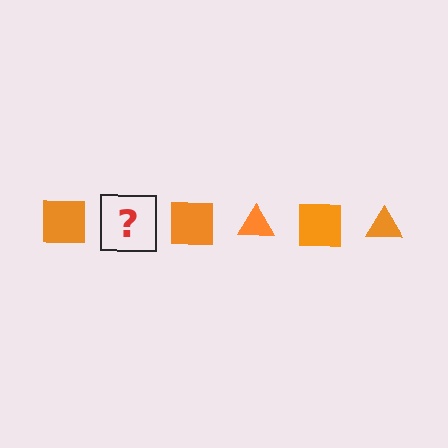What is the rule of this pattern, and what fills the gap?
The rule is that the pattern cycles through square, triangle shapes in orange. The gap should be filled with an orange triangle.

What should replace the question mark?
The question mark should be replaced with an orange triangle.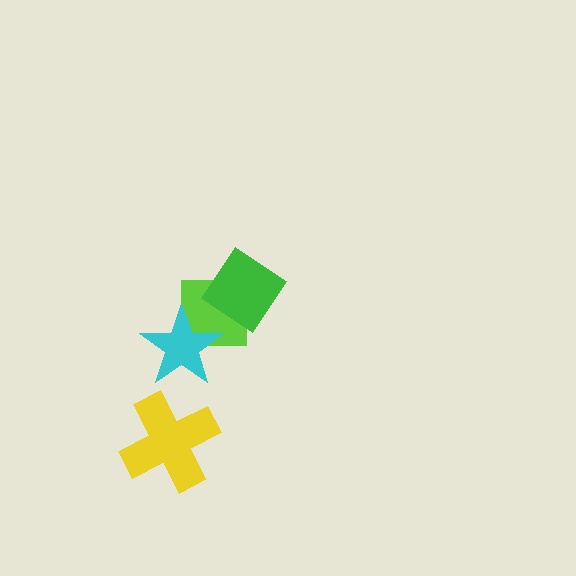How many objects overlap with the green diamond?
1 object overlaps with the green diamond.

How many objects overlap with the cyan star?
1 object overlaps with the cyan star.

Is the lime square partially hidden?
Yes, it is partially covered by another shape.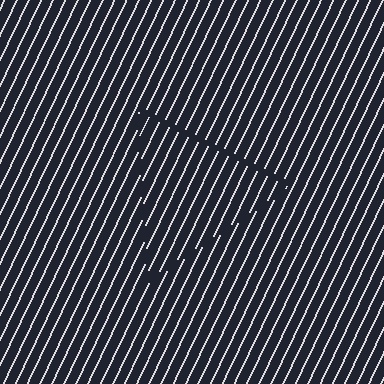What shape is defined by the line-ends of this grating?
An illusory triangle. The interior of the shape contains the same grating, shifted by half a period — the contour is defined by the phase discontinuity where line-ends from the inner and outer gratings abut.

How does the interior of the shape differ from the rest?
The interior of the shape contains the same grating, shifted by half a period — the contour is defined by the phase discontinuity where line-ends from the inner and outer gratings abut.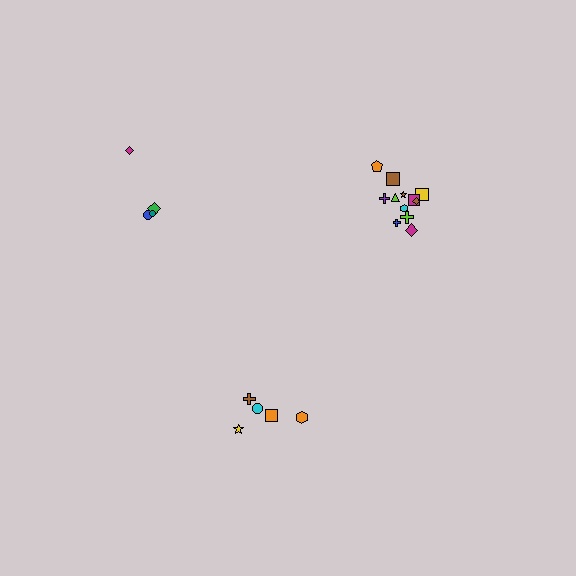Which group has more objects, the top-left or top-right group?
The top-right group.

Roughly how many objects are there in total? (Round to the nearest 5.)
Roughly 20 objects in total.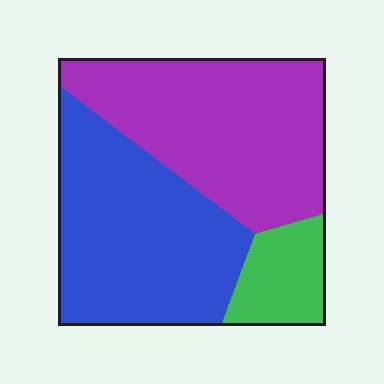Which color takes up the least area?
Green, at roughly 10%.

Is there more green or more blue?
Blue.